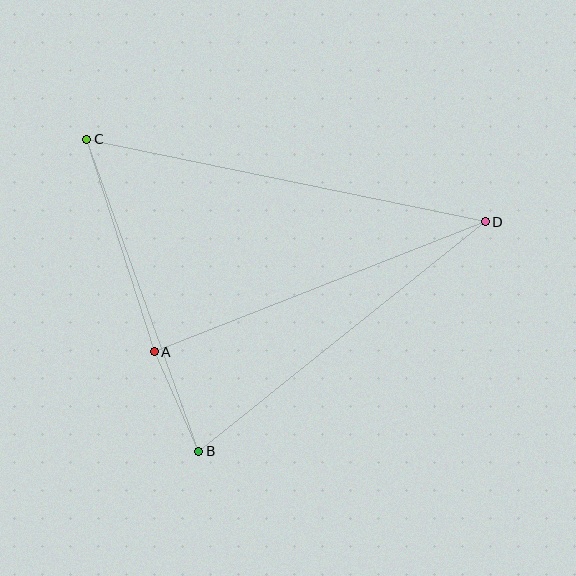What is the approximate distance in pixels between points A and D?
The distance between A and D is approximately 356 pixels.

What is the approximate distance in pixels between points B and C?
The distance between B and C is approximately 332 pixels.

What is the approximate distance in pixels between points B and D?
The distance between B and D is approximately 367 pixels.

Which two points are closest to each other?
Points A and B are closest to each other.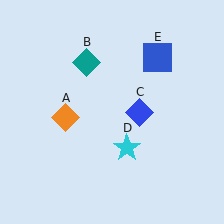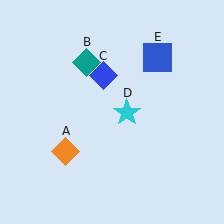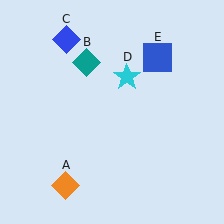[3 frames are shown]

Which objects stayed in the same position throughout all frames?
Teal diamond (object B) and blue square (object E) remained stationary.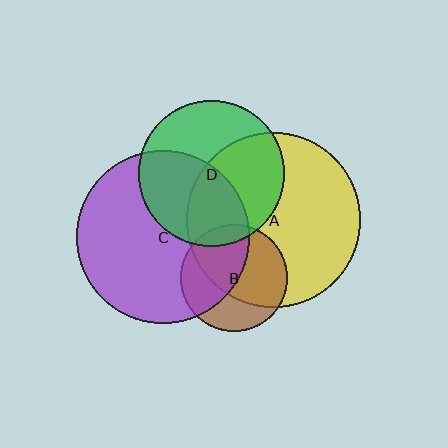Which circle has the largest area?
Circle A (yellow).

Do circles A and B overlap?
Yes.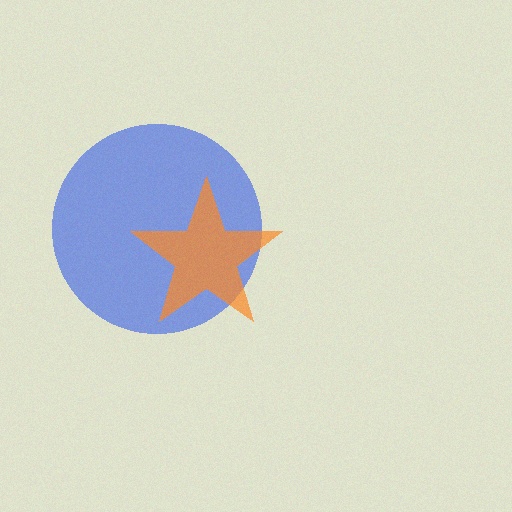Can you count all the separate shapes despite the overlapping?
Yes, there are 2 separate shapes.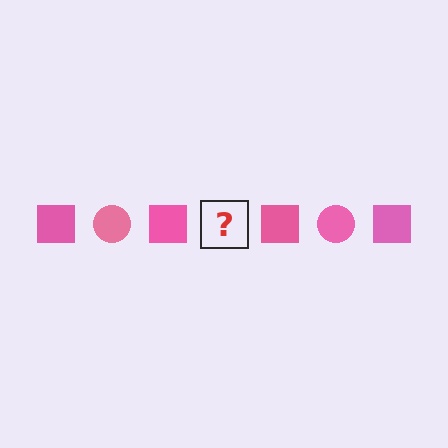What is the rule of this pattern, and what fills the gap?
The rule is that the pattern cycles through square, circle shapes in pink. The gap should be filled with a pink circle.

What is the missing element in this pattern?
The missing element is a pink circle.